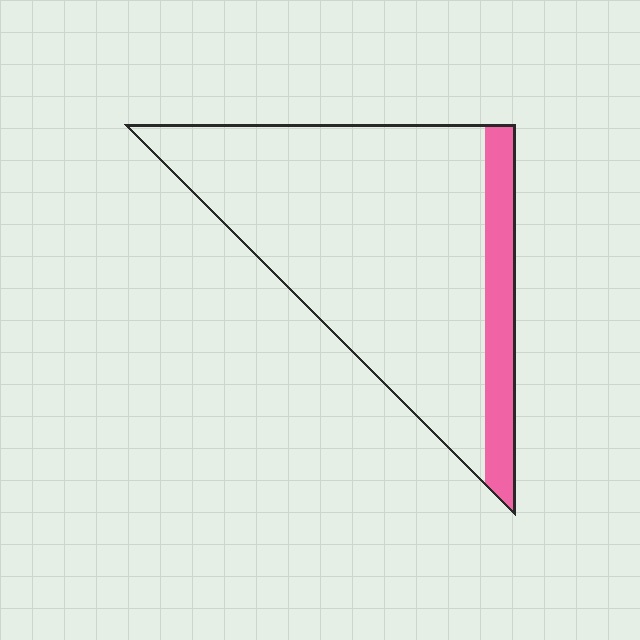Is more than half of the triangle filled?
No.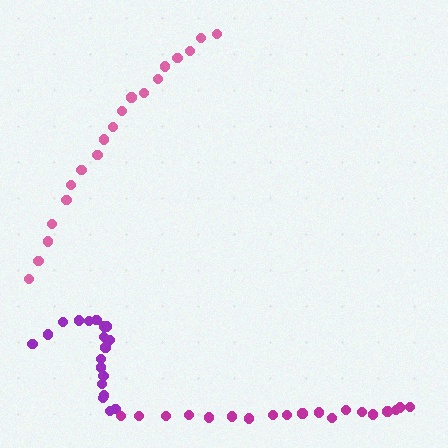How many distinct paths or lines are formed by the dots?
There are 3 distinct paths.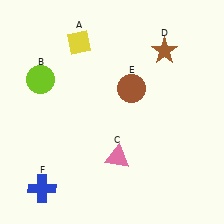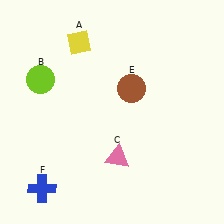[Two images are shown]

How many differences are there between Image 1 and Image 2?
There is 1 difference between the two images.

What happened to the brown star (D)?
The brown star (D) was removed in Image 2. It was in the top-right area of Image 1.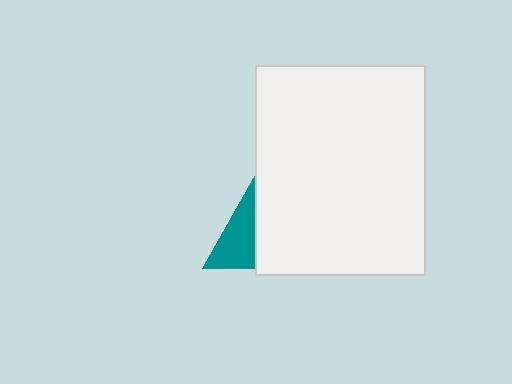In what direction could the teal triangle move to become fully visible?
The teal triangle could move left. That would shift it out from behind the white rectangle entirely.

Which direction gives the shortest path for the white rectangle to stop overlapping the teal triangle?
Moving right gives the shortest separation.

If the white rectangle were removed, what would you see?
You would see the complete teal triangle.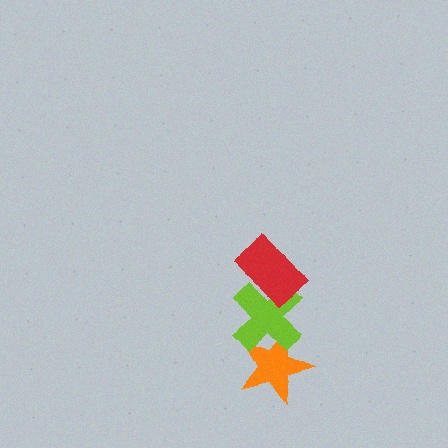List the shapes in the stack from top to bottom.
From top to bottom: the red rectangle, the lime cross, the orange star.